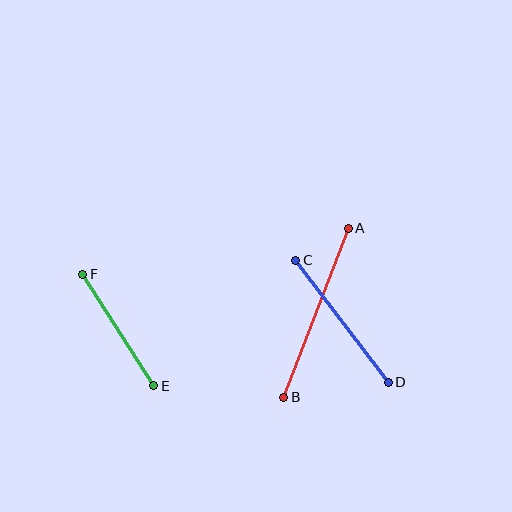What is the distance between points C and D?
The distance is approximately 153 pixels.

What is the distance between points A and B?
The distance is approximately 181 pixels.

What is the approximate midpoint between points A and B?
The midpoint is at approximately (316, 313) pixels.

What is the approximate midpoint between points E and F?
The midpoint is at approximately (118, 330) pixels.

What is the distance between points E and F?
The distance is approximately 132 pixels.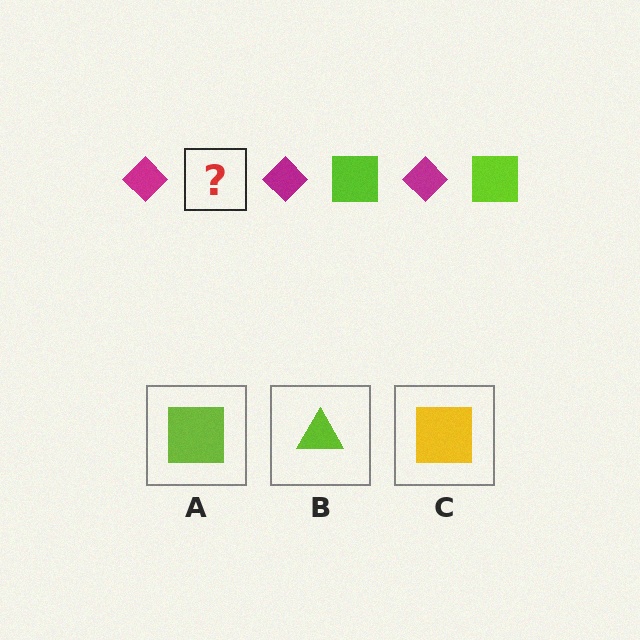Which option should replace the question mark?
Option A.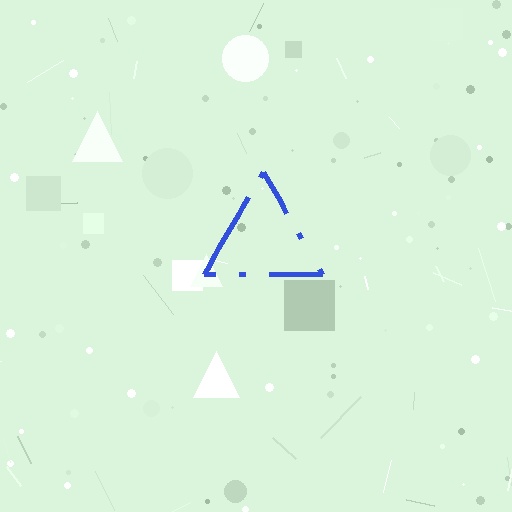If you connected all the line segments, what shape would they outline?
They would outline a triangle.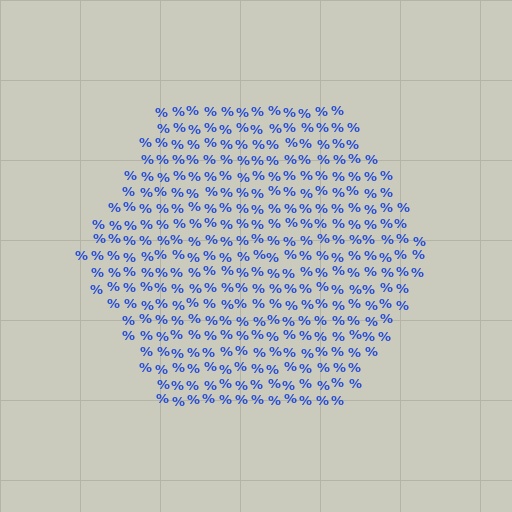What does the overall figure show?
The overall figure shows a hexagon.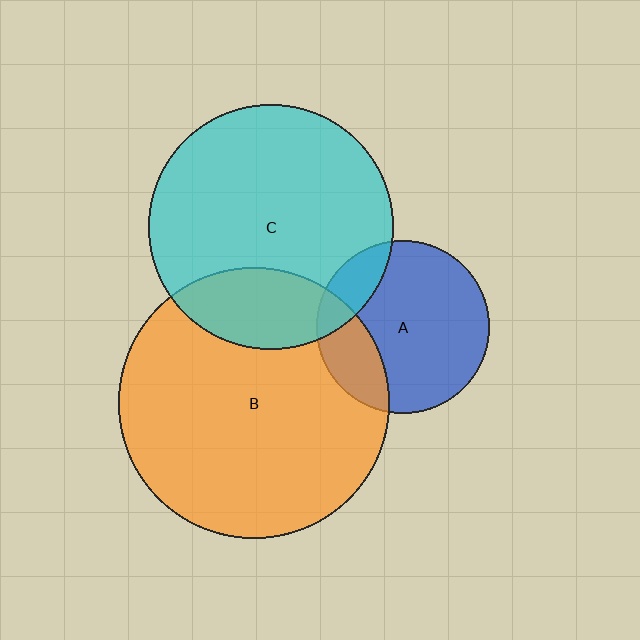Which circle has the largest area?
Circle B (orange).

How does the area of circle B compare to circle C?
Approximately 1.2 times.